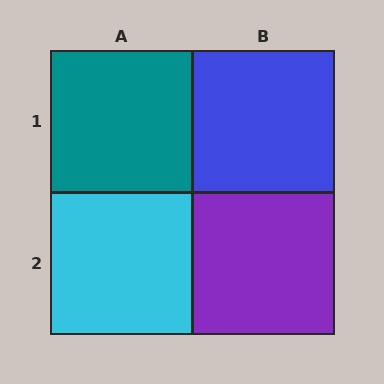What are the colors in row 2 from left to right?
Cyan, purple.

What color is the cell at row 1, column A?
Teal.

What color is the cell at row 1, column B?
Blue.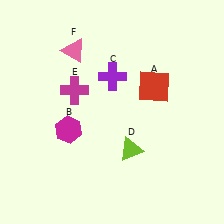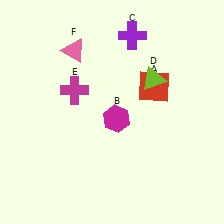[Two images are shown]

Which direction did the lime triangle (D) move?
The lime triangle (D) moved up.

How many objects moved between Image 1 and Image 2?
3 objects moved between the two images.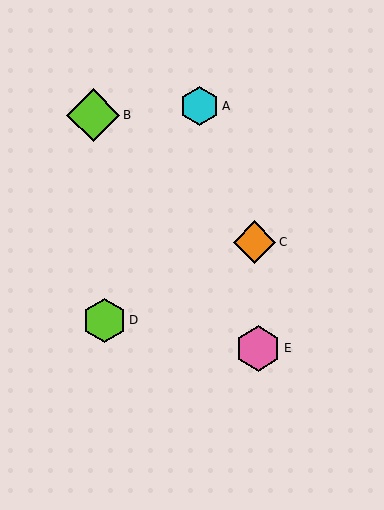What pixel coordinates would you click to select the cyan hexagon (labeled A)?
Click at (200, 106) to select the cyan hexagon A.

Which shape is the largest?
The lime diamond (labeled B) is the largest.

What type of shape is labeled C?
Shape C is an orange diamond.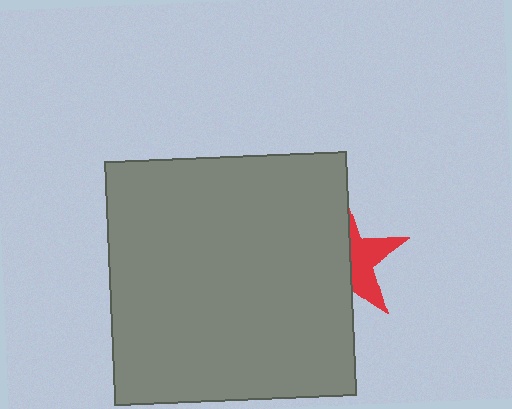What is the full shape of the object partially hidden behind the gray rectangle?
The partially hidden object is a red star.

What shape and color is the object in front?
The object in front is a gray rectangle.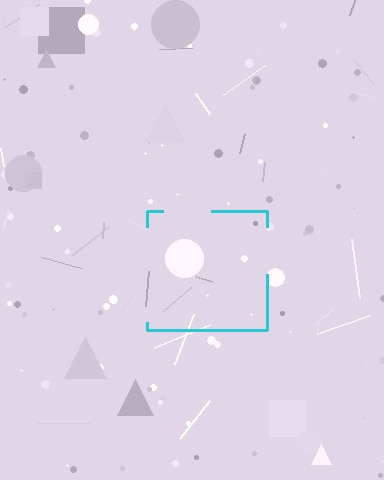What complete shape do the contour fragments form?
The contour fragments form a square.